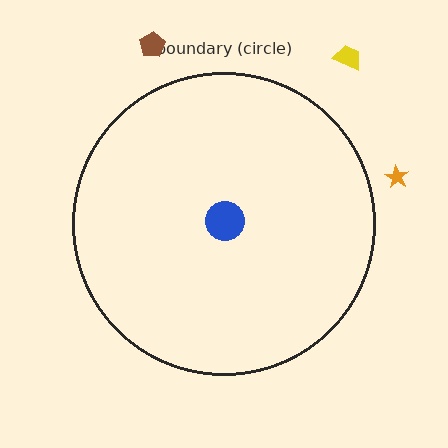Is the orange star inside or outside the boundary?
Outside.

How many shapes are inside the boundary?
1 inside, 3 outside.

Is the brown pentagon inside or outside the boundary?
Outside.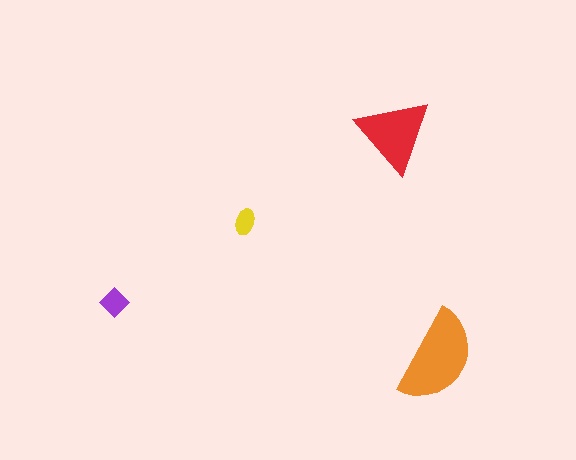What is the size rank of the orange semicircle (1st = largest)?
1st.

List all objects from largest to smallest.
The orange semicircle, the red triangle, the purple diamond, the yellow ellipse.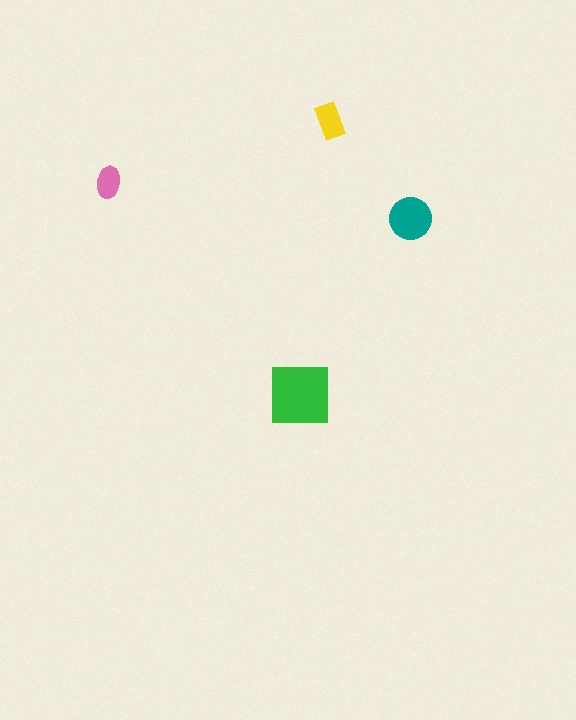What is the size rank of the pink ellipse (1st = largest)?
4th.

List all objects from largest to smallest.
The green square, the teal circle, the yellow rectangle, the pink ellipse.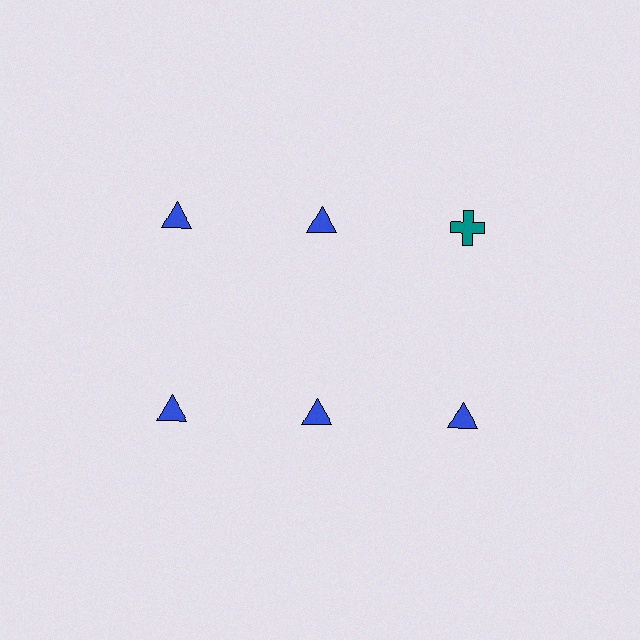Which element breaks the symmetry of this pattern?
The teal cross in the top row, center column breaks the symmetry. All other shapes are blue triangles.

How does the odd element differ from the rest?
It differs in both color (teal instead of blue) and shape (cross instead of triangle).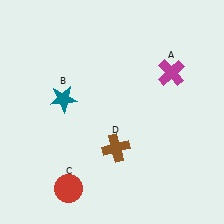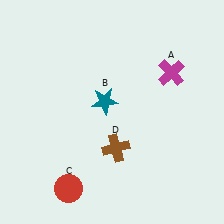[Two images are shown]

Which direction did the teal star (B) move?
The teal star (B) moved right.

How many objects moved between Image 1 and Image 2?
1 object moved between the two images.